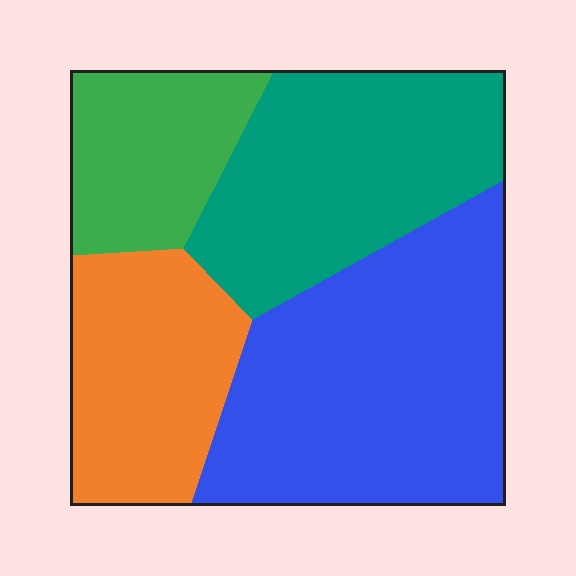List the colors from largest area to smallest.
From largest to smallest: blue, teal, orange, green.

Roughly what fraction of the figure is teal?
Teal takes up about one quarter (1/4) of the figure.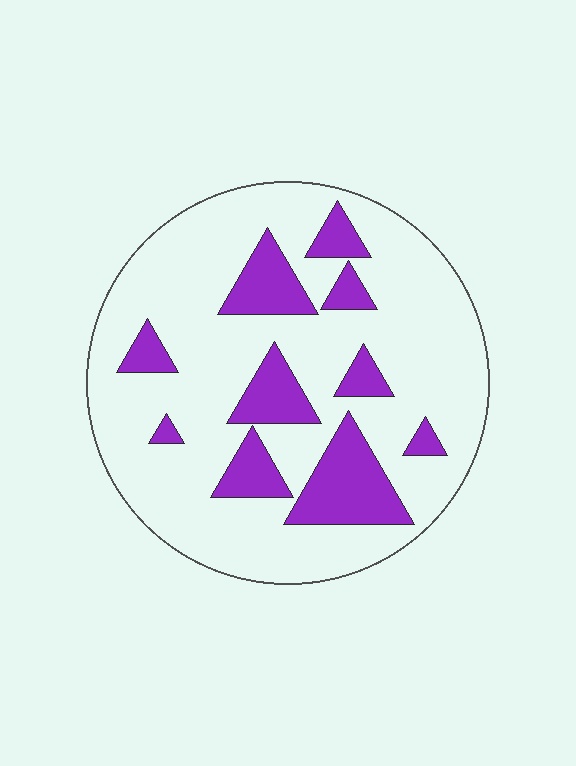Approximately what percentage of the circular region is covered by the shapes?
Approximately 20%.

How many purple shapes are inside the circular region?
10.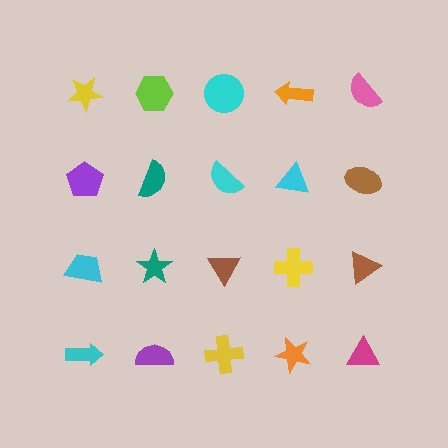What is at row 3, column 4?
A yellow cross.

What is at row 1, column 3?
A cyan circle.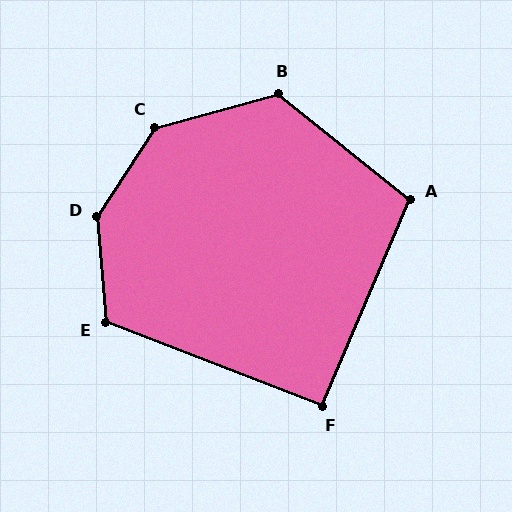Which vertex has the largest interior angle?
D, at approximately 142 degrees.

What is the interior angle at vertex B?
Approximately 126 degrees (obtuse).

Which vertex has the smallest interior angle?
F, at approximately 92 degrees.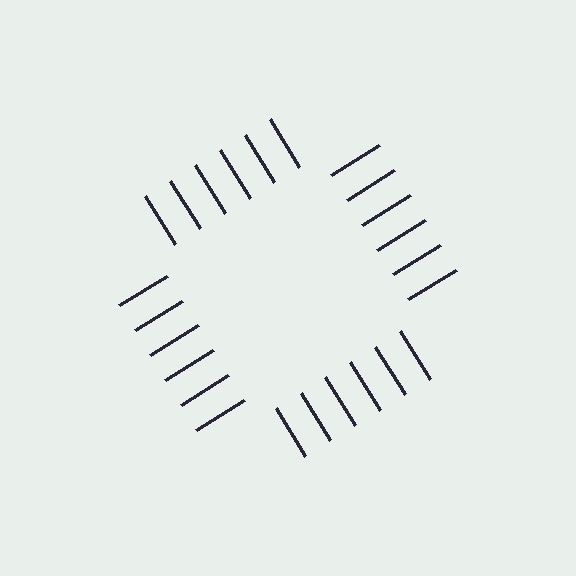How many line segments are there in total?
24 — 6 along each of the 4 edges.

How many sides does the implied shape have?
4 sides — the line-ends trace a square.